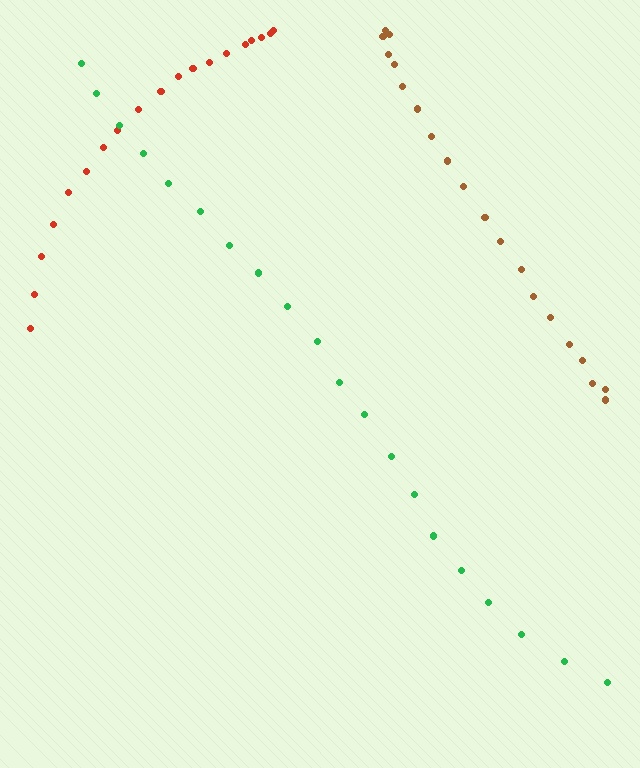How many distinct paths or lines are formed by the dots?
There are 3 distinct paths.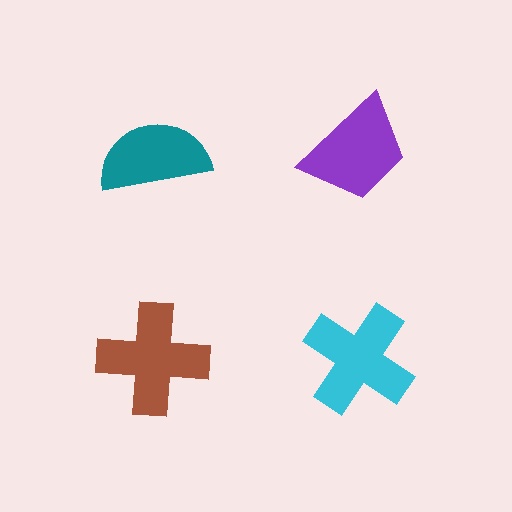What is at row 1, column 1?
A teal semicircle.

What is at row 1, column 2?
A purple trapezoid.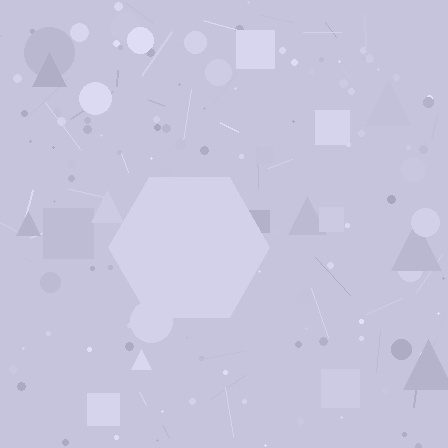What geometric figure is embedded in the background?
A hexagon is embedded in the background.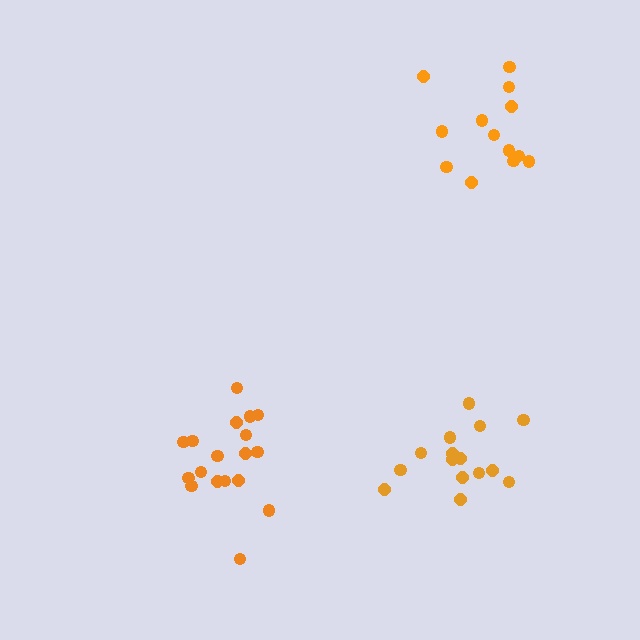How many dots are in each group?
Group 1: 18 dots, Group 2: 13 dots, Group 3: 15 dots (46 total).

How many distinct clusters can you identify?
There are 3 distinct clusters.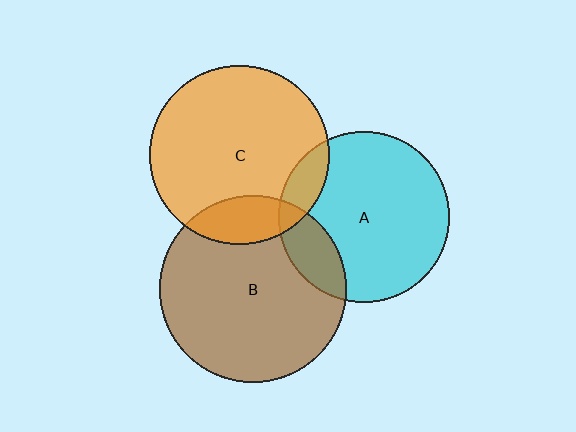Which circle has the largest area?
Circle B (brown).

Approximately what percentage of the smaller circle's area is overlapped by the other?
Approximately 15%.